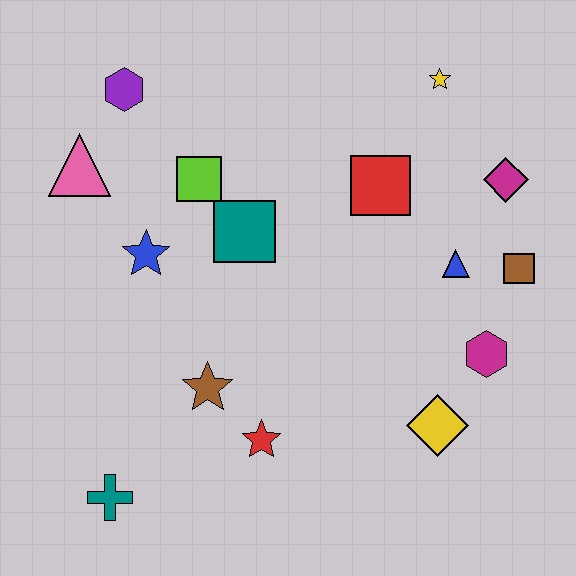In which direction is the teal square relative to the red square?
The teal square is to the left of the red square.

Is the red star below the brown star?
Yes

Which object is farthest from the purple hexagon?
The yellow diamond is farthest from the purple hexagon.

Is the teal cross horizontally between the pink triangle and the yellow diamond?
Yes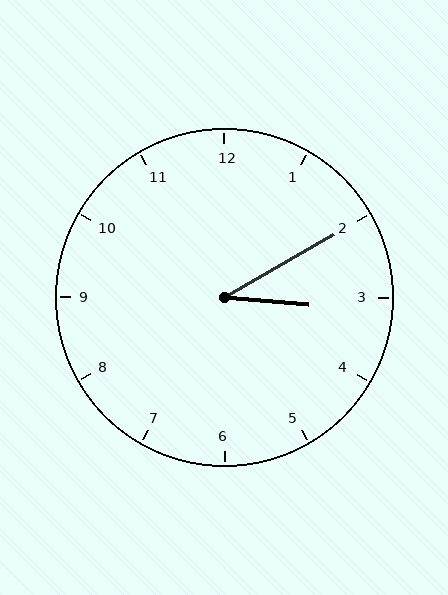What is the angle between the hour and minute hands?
Approximately 35 degrees.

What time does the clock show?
3:10.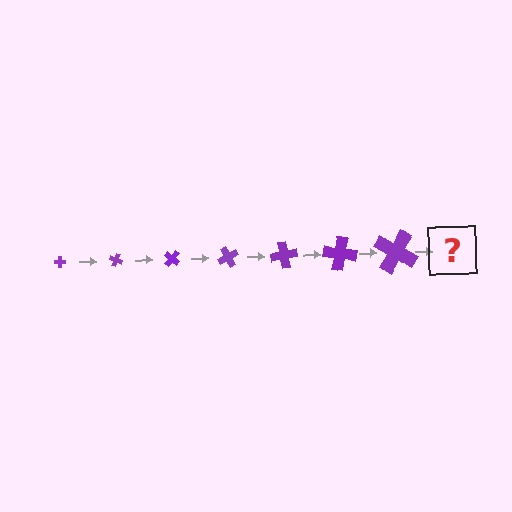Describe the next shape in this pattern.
It should be a cross, larger than the previous one and rotated 140 degrees from the start.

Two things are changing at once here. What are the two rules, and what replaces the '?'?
The two rules are that the cross grows larger each step and it rotates 20 degrees each step. The '?' should be a cross, larger than the previous one and rotated 140 degrees from the start.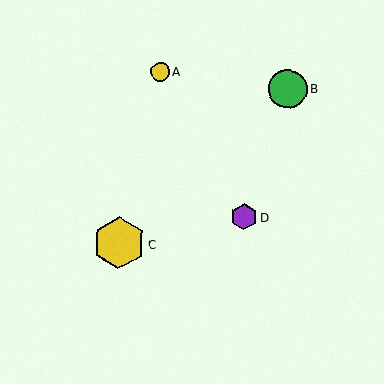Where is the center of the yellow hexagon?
The center of the yellow hexagon is at (119, 243).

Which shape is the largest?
The yellow hexagon (labeled C) is the largest.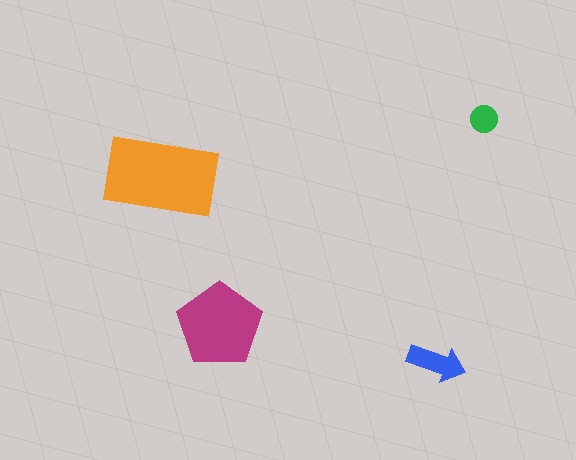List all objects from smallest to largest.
The green circle, the blue arrow, the magenta pentagon, the orange rectangle.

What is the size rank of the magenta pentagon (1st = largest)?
2nd.